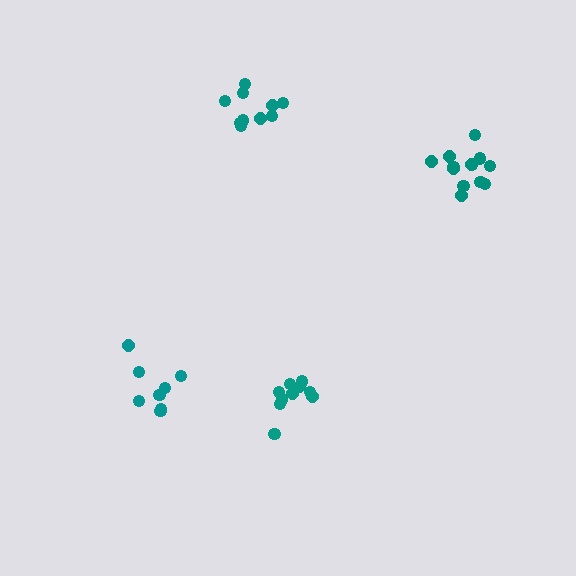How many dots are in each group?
Group 1: 8 dots, Group 2: 10 dots, Group 3: 11 dots, Group 4: 13 dots (42 total).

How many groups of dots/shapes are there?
There are 4 groups.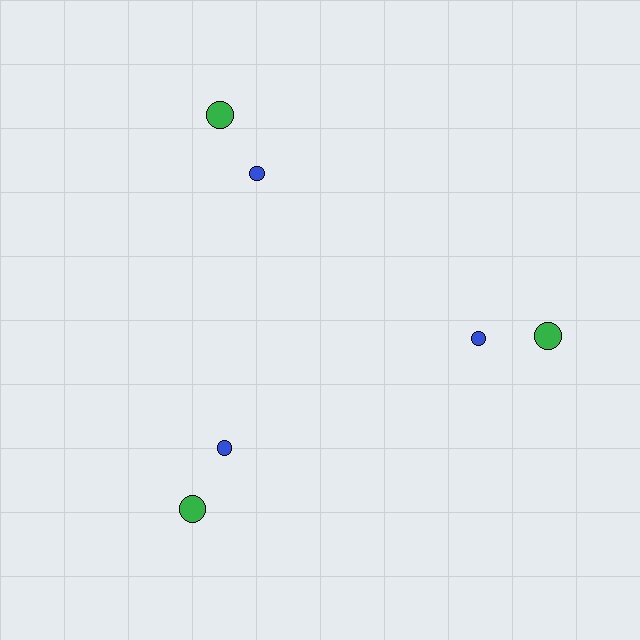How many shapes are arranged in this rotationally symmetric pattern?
There are 6 shapes, arranged in 3 groups of 2.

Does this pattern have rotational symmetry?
Yes, this pattern has 3-fold rotational symmetry. It looks the same after rotating 120 degrees around the center.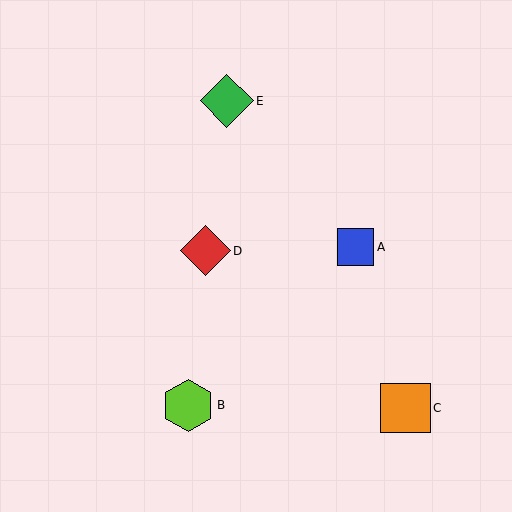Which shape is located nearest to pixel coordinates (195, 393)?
The lime hexagon (labeled B) at (188, 405) is nearest to that location.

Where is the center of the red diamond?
The center of the red diamond is at (205, 251).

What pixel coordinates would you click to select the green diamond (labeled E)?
Click at (227, 101) to select the green diamond E.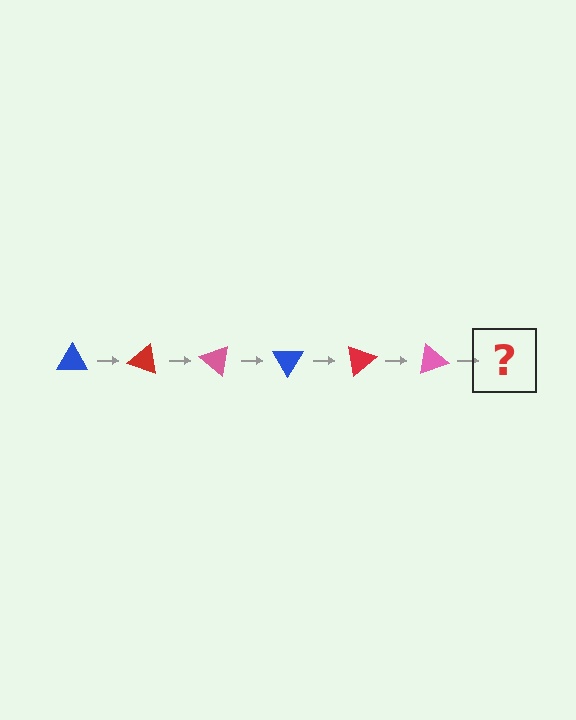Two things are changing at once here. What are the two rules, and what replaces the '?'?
The two rules are that it rotates 20 degrees each step and the color cycles through blue, red, and pink. The '?' should be a blue triangle, rotated 120 degrees from the start.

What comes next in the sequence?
The next element should be a blue triangle, rotated 120 degrees from the start.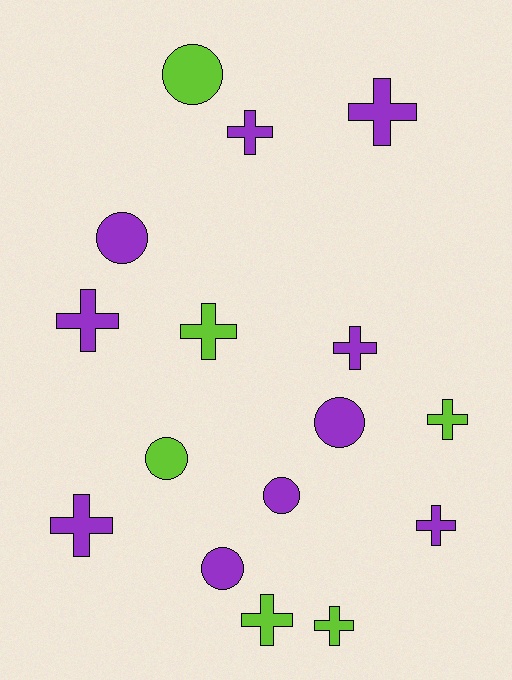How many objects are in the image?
There are 16 objects.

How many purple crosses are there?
There are 6 purple crosses.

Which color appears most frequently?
Purple, with 10 objects.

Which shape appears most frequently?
Cross, with 10 objects.